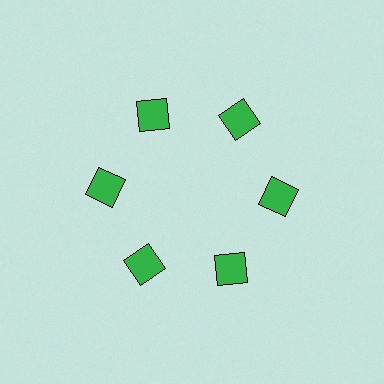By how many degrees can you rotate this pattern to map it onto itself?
The pattern maps onto itself every 60 degrees of rotation.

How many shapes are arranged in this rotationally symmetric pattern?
There are 6 shapes, arranged in 6 groups of 1.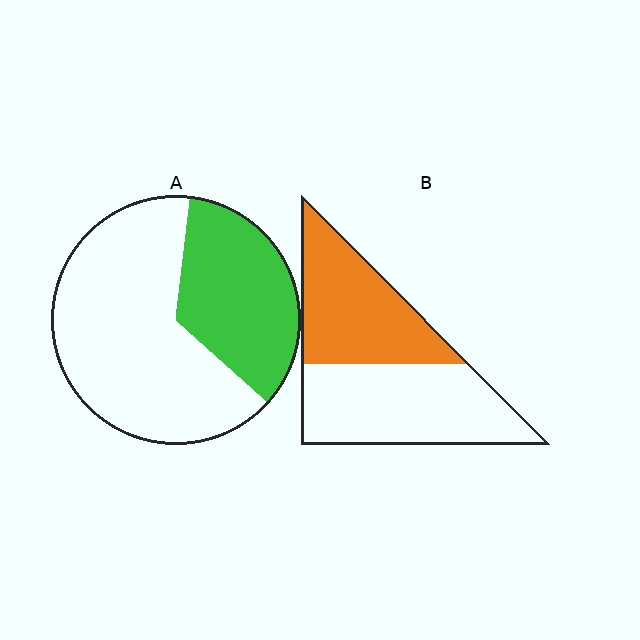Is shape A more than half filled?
No.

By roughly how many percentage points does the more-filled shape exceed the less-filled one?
By roughly 10 percentage points (B over A).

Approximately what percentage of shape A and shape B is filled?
A is approximately 35% and B is approximately 45%.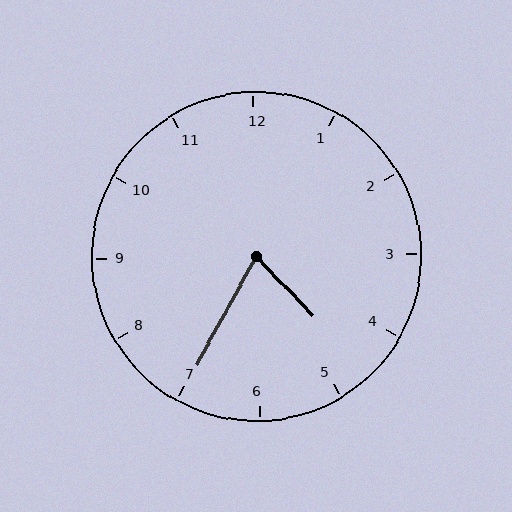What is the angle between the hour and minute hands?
Approximately 72 degrees.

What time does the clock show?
4:35.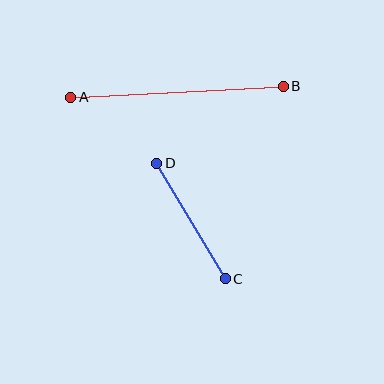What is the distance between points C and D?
The distance is approximately 135 pixels.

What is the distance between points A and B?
The distance is approximately 213 pixels.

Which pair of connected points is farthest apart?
Points A and B are farthest apart.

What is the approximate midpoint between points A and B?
The midpoint is at approximately (177, 92) pixels.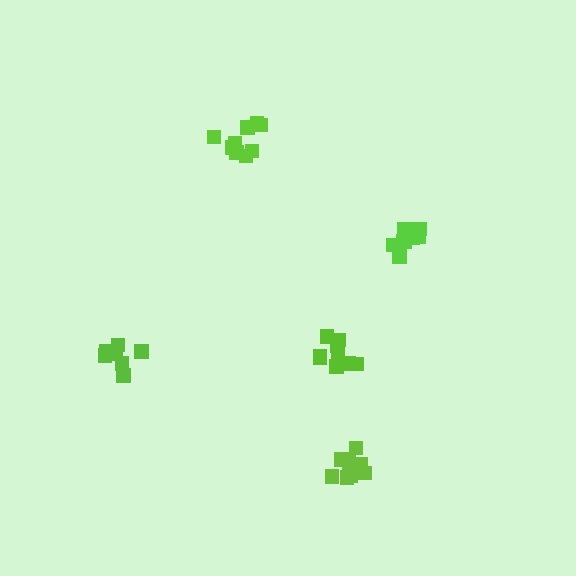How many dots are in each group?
Group 1: 9 dots, Group 2: 9 dots, Group 3: 10 dots, Group 4: 8 dots, Group 5: 10 dots (46 total).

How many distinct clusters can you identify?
There are 5 distinct clusters.